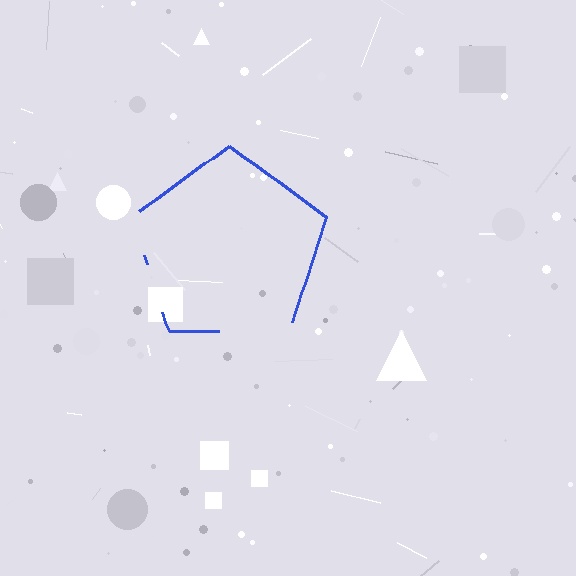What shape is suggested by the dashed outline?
The dashed outline suggests a pentagon.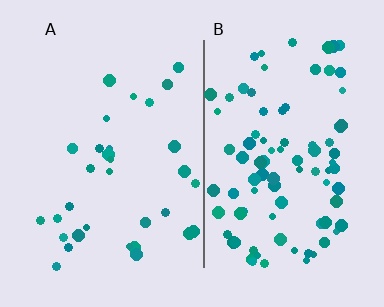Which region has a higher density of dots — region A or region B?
B (the right).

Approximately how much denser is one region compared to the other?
Approximately 2.9× — region B over region A.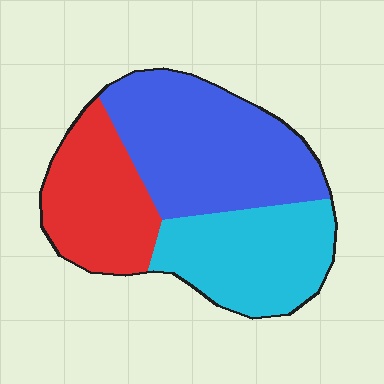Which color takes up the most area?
Blue, at roughly 45%.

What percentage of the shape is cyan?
Cyan takes up about one third (1/3) of the shape.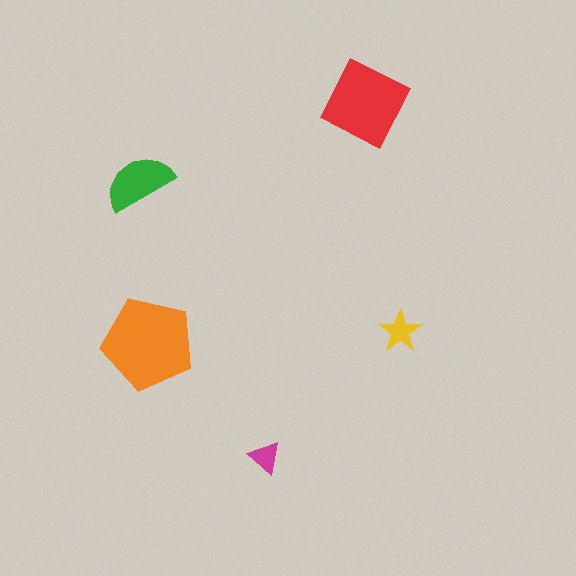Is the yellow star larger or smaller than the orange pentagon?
Smaller.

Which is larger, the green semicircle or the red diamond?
The red diamond.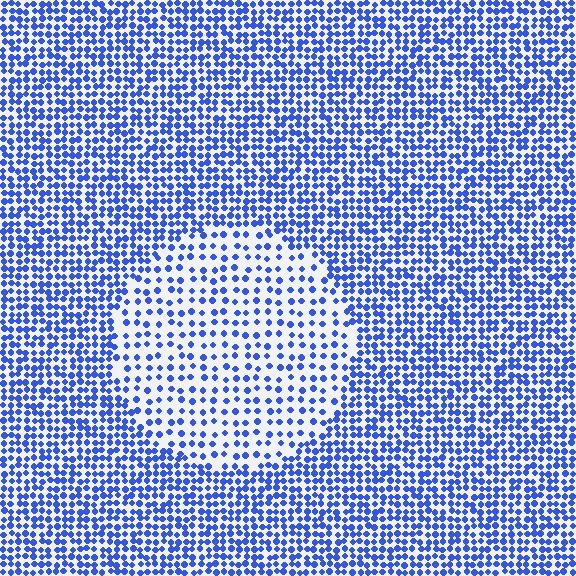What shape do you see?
I see a circle.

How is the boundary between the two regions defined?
The boundary is defined by a change in element density (approximately 2.1x ratio). All elements are the same color, size, and shape.